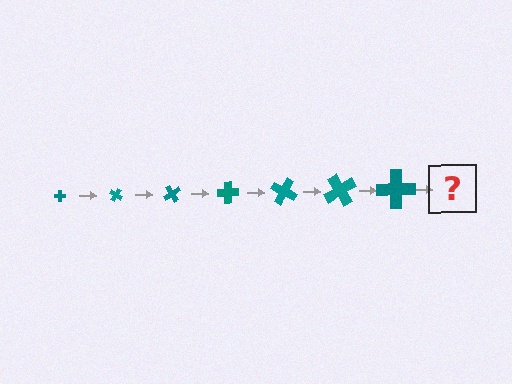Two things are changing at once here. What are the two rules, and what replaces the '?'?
The two rules are that the cross grows larger each step and it rotates 30 degrees each step. The '?' should be a cross, larger than the previous one and rotated 210 degrees from the start.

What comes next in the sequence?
The next element should be a cross, larger than the previous one and rotated 210 degrees from the start.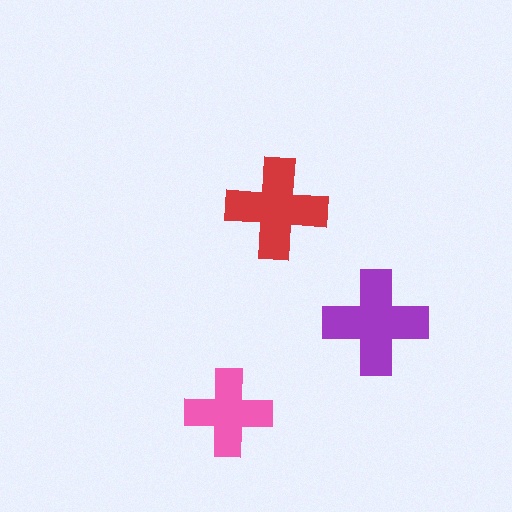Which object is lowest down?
The pink cross is bottommost.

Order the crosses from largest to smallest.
the purple one, the red one, the pink one.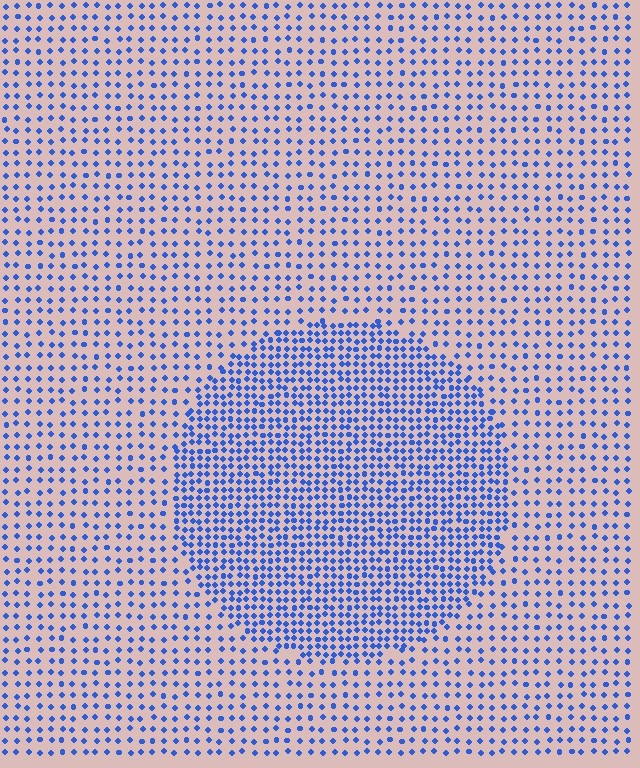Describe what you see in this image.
The image contains small blue elements arranged at two different densities. A circle-shaped region is visible where the elements are more densely packed than the surrounding area.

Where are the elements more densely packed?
The elements are more densely packed inside the circle boundary.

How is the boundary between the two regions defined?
The boundary is defined by a change in element density (approximately 2.1x ratio). All elements are the same color, size, and shape.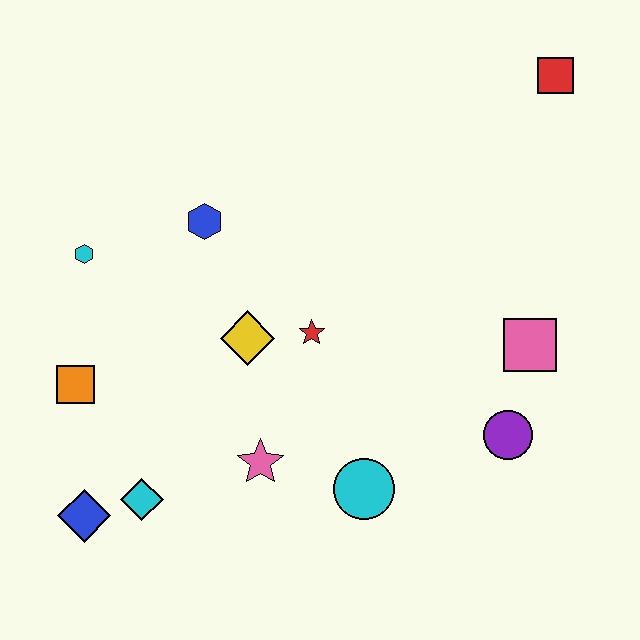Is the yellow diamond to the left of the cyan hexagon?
No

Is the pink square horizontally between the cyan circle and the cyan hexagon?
No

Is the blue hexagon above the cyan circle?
Yes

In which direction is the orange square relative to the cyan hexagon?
The orange square is below the cyan hexagon.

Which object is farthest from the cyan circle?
The red square is farthest from the cyan circle.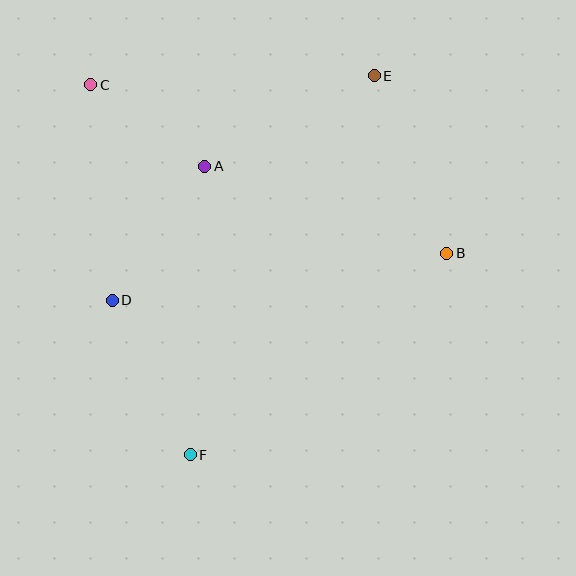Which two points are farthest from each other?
Points E and F are farthest from each other.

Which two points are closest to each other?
Points A and C are closest to each other.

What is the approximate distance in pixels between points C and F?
The distance between C and F is approximately 383 pixels.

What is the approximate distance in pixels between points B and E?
The distance between B and E is approximately 192 pixels.